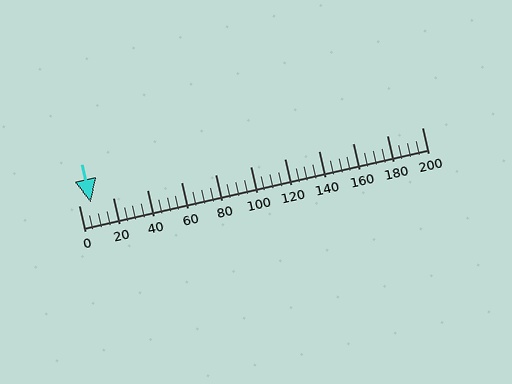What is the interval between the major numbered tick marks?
The major tick marks are spaced 20 units apart.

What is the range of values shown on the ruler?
The ruler shows values from 0 to 200.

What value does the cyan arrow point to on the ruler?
The cyan arrow points to approximately 7.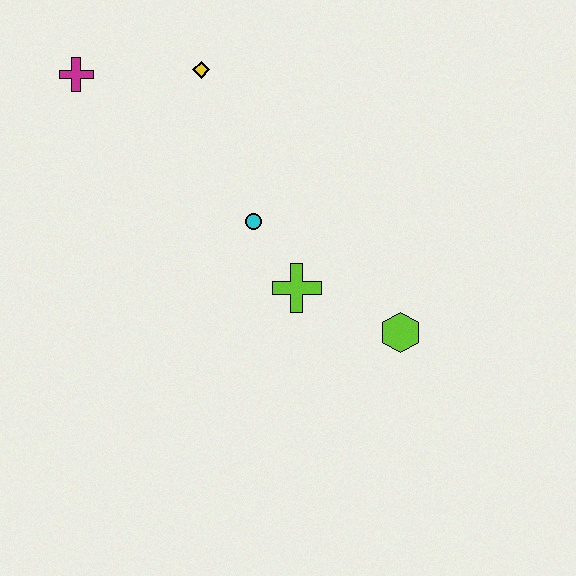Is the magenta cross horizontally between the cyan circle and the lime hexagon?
No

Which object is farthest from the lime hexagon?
The magenta cross is farthest from the lime hexagon.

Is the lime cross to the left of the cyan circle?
No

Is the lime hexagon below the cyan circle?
Yes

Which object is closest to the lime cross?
The cyan circle is closest to the lime cross.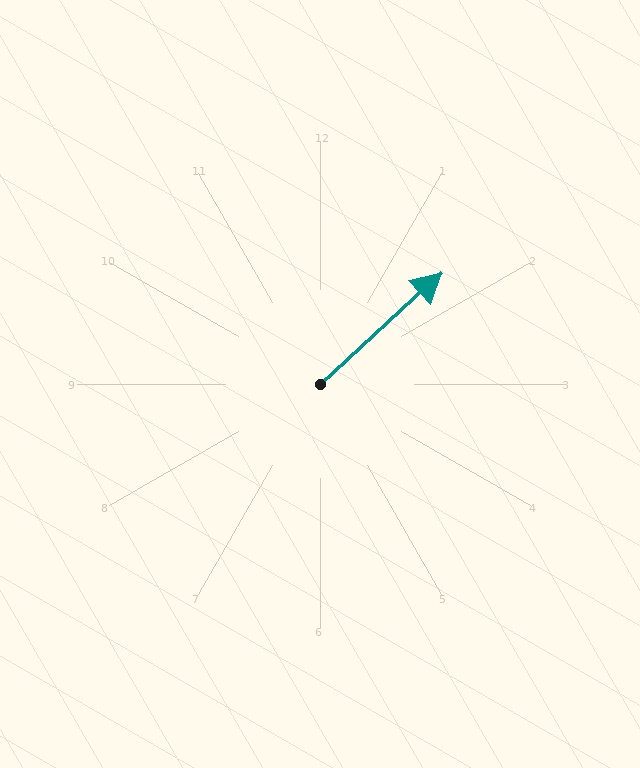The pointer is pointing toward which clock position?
Roughly 2 o'clock.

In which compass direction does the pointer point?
Northeast.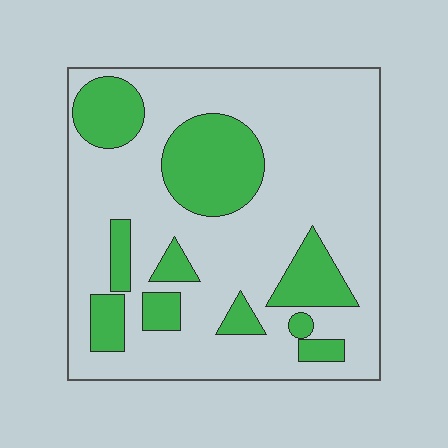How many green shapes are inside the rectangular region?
10.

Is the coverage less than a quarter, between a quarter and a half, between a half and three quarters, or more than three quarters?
Between a quarter and a half.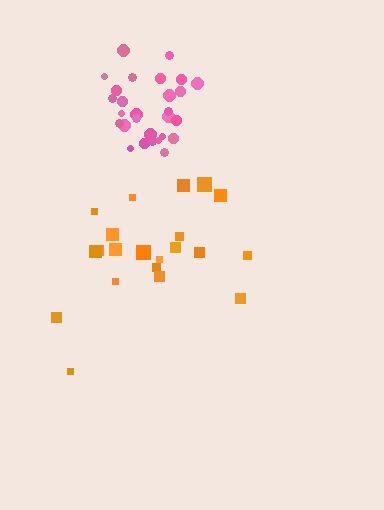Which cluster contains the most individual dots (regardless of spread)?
Pink (28).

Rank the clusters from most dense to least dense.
pink, orange.